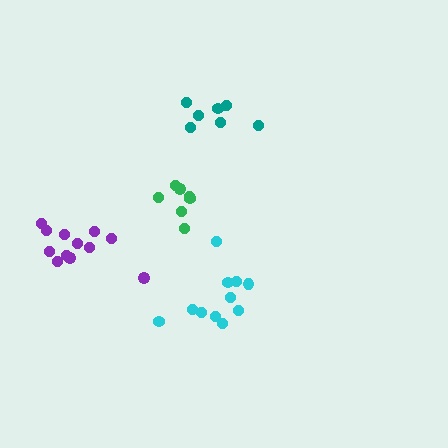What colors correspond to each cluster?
The clusters are colored: purple, teal, green, cyan.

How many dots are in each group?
Group 1: 12 dots, Group 2: 7 dots, Group 3: 7 dots, Group 4: 11 dots (37 total).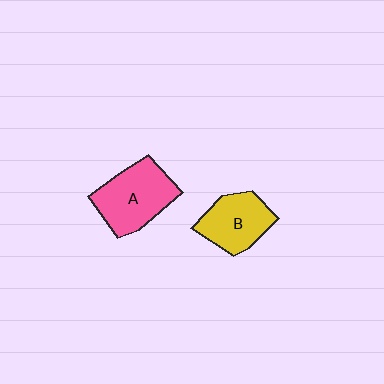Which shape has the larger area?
Shape A (pink).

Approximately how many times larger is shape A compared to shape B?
Approximately 1.2 times.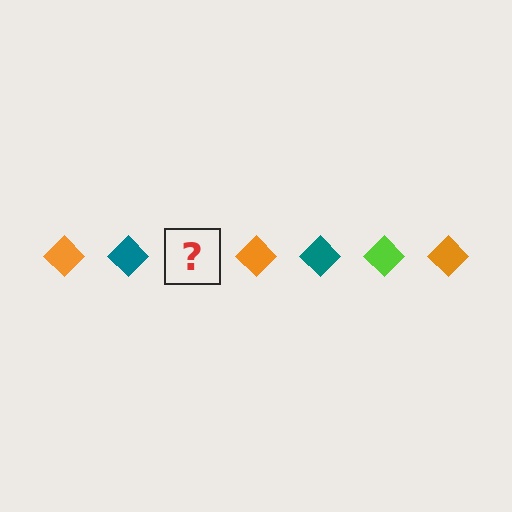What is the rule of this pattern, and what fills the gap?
The rule is that the pattern cycles through orange, teal, lime diamonds. The gap should be filled with a lime diamond.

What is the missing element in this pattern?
The missing element is a lime diamond.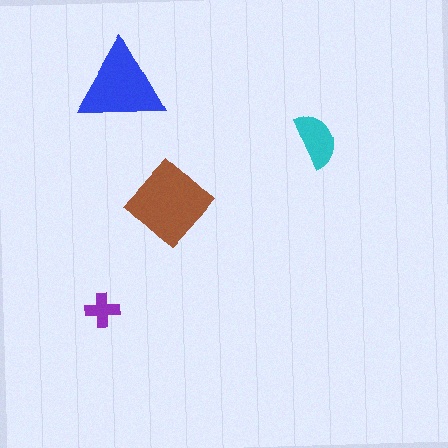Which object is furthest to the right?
The cyan semicircle is rightmost.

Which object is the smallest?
The purple cross.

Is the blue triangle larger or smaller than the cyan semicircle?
Larger.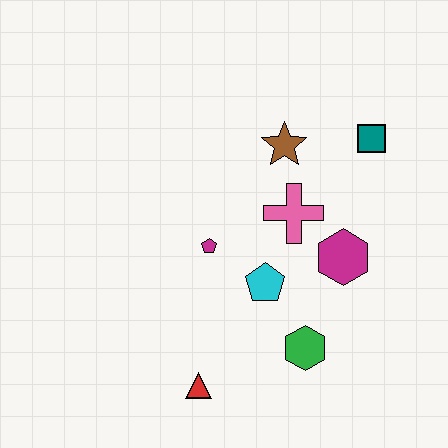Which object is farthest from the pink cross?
The red triangle is farthest from the pink cross.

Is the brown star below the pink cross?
No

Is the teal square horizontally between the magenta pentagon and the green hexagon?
No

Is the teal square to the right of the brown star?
Yes